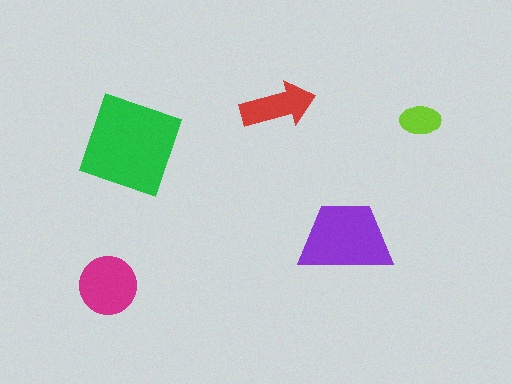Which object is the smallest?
The lime ellipse.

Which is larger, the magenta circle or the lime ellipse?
The magenta circle.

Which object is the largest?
The green square.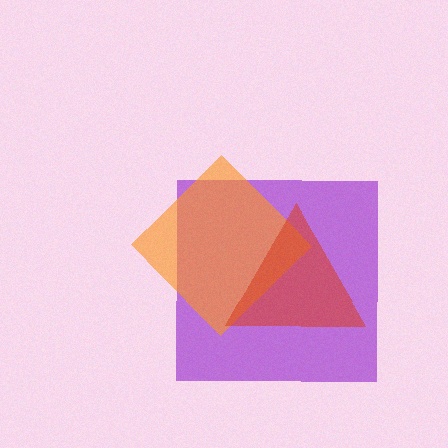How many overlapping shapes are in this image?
There are 3 overlapping shapes in the image.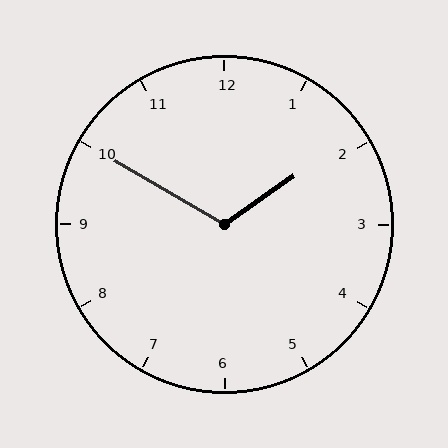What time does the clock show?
1:50.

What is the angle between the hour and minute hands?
Approximately 115 degrees.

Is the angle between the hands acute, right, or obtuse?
It is obtuse.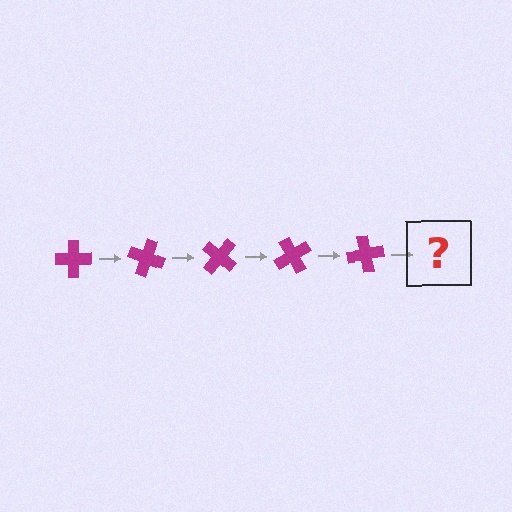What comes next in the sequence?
The next element should be a magenta cross rotated 100 degrees.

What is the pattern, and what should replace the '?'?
The pattern is that the cross rotates 20 degrees each step. The '?' should be a magenta cross rotated 100 degrees.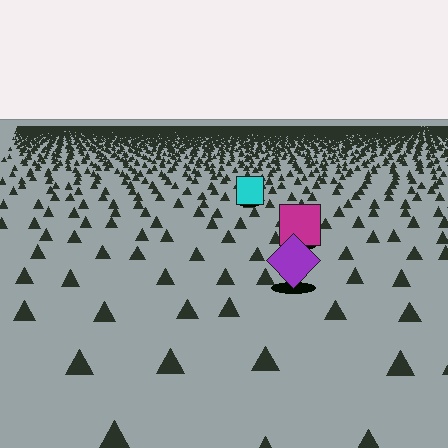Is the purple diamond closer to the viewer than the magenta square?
Yes. The purple diamond is closer — you can tell from the texture gradient: the ground texture is coarser near it.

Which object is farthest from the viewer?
The cyan square is farthest from the viewer. It appears smaller and the ground texture around it is denser.